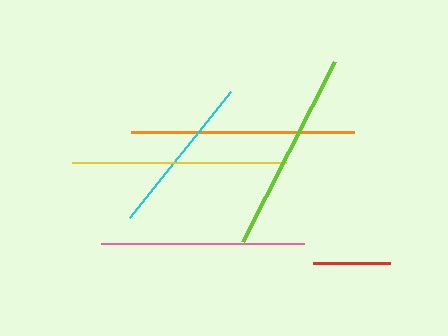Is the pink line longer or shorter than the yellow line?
The yellow line is longer than the pink line.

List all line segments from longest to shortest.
From longest to shortest: orange, yellow, pink, lime, cyan, red.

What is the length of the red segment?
The red segment is approximately 78 pixels long.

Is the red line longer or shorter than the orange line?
The orange line is longer than the red line.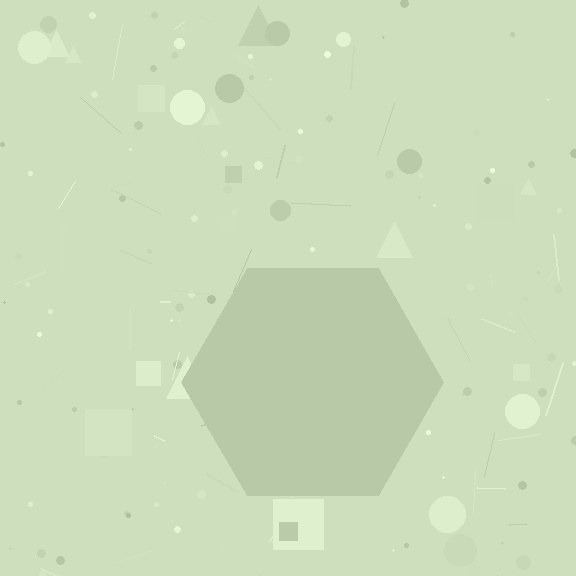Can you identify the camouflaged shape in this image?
The camouflaged shape is a hexagon.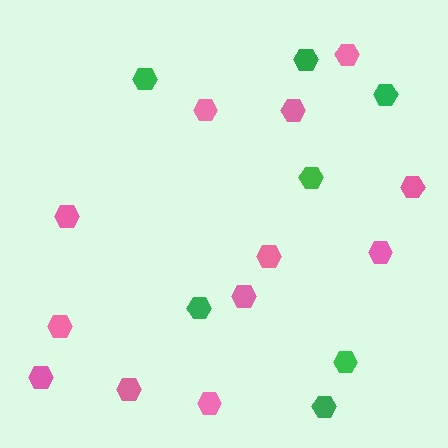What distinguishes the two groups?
There are 2 groups: one group of pink hexagons (12) and one group of green hexagons (7).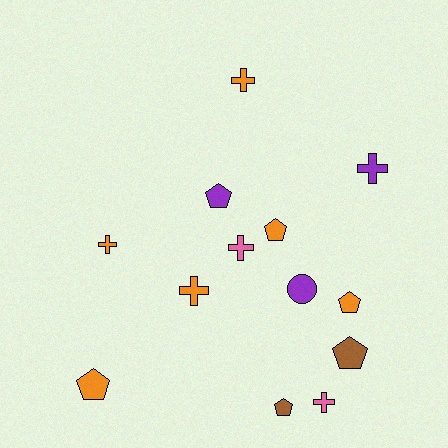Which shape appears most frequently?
Pentagon, with 6 objects.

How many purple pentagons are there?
There is 1 purple pentagon.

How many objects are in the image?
There are 13 objects.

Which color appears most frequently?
Orange, with 6 objects.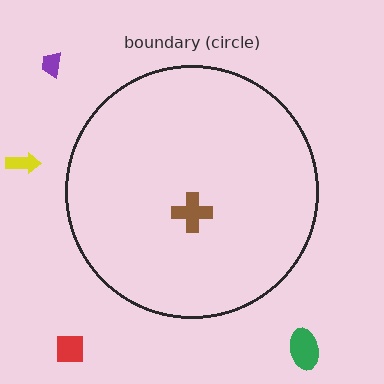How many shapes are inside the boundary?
1 inside, 4 outside.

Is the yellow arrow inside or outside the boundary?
Outside.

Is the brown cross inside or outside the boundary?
Inside.